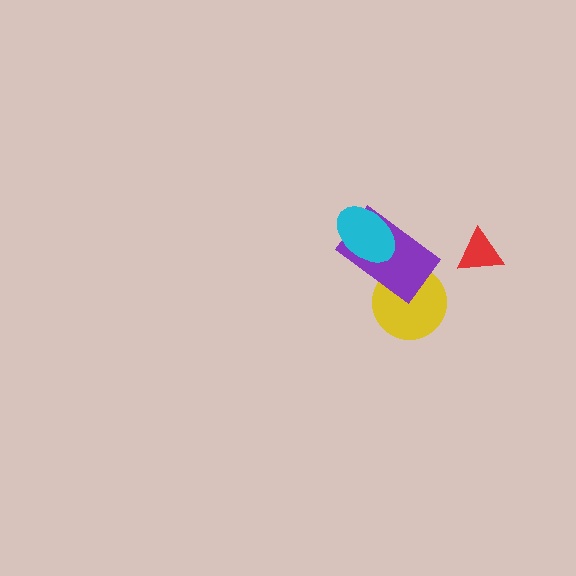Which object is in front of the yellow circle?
The purple rectangle is in front of the yellow circle.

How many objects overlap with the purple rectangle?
2 objects overlap with the purple rectangle.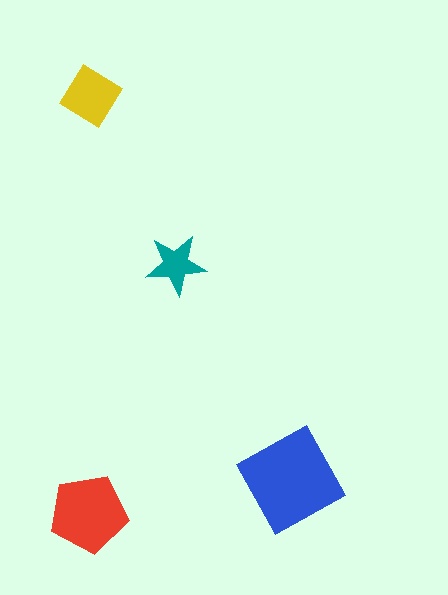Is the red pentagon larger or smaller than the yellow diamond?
Larger.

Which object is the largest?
The blue diamond.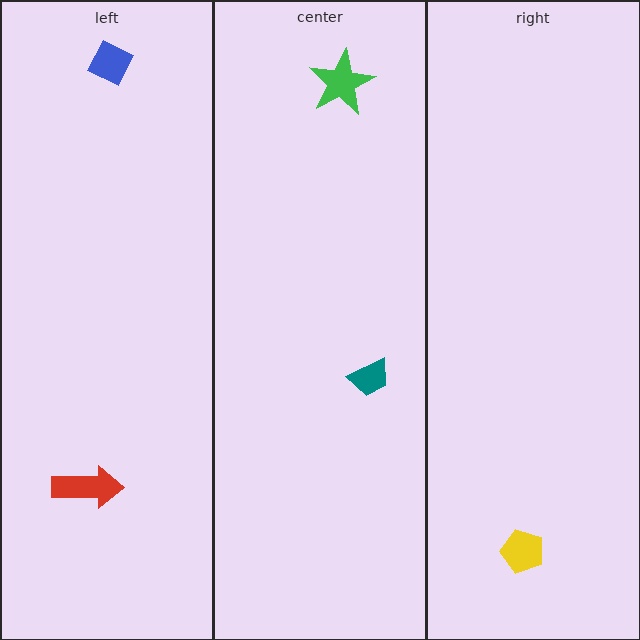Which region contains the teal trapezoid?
The center region.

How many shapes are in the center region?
2.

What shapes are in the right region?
The yellow pentagon.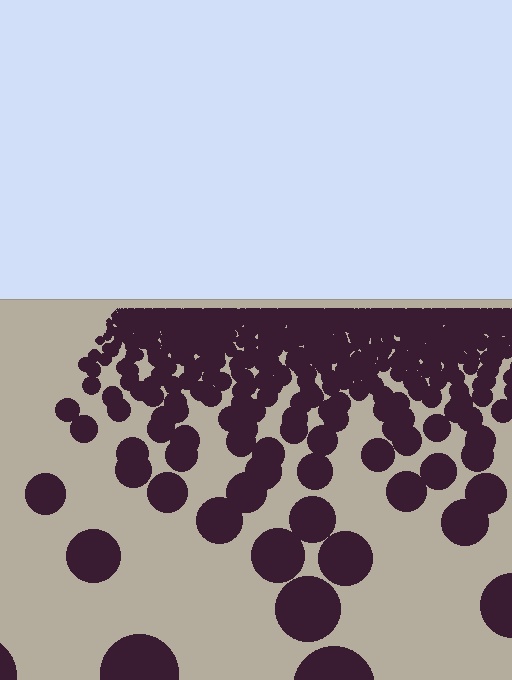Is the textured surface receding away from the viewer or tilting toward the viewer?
The surface is receding away from the viewer. Texture elements get smaller and denser toward the top.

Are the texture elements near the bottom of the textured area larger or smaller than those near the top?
Larger. Near the bottom, elements are closer to the viewer and appear at a bigger on-screen size.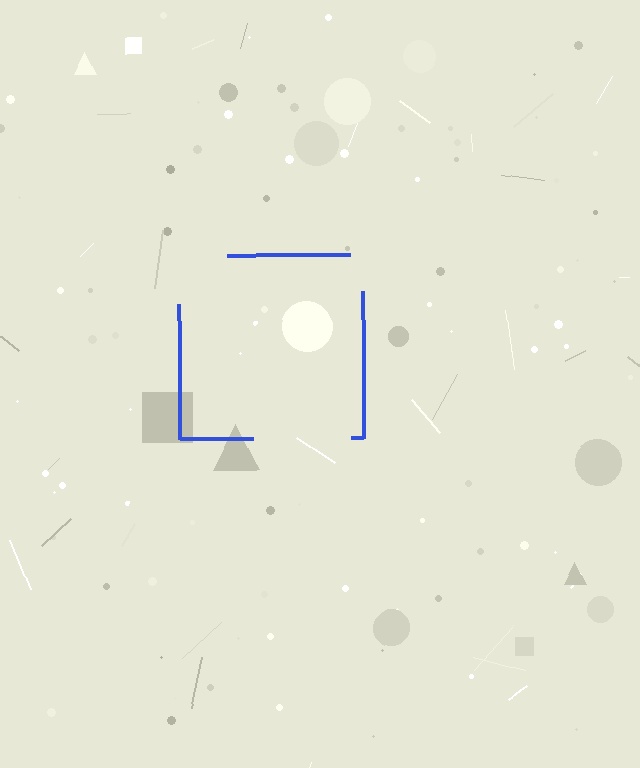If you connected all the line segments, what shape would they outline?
They would outline a square.